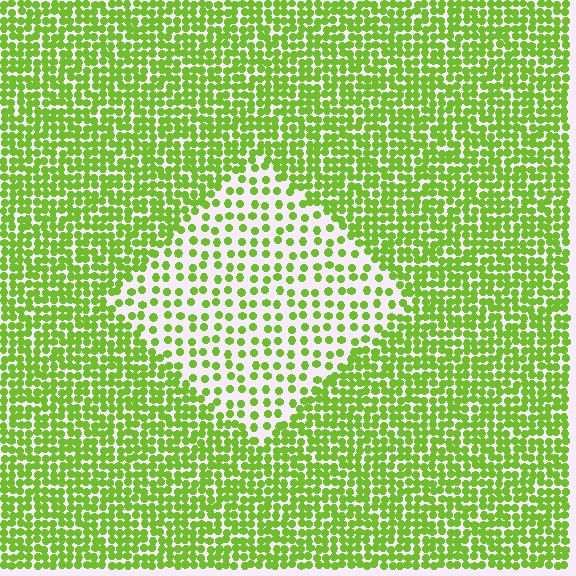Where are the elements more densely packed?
The elements are more densely packed outside the diamond boundary.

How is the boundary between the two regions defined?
The boundary is defined by a change in element density (approximately 2.3x ratio). All elements are the same color, size, and shape.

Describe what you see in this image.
The image contains small lime elements arranged at two different densities. A diamond-shaped region is visible where the elements are less densely packed than the surrounding area.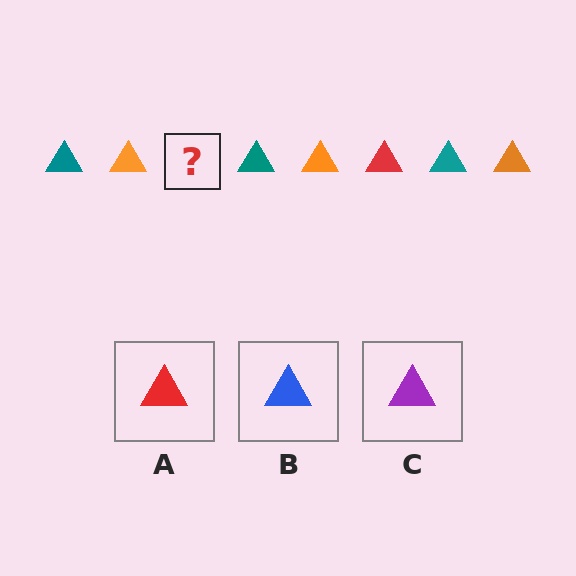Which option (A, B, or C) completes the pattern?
A.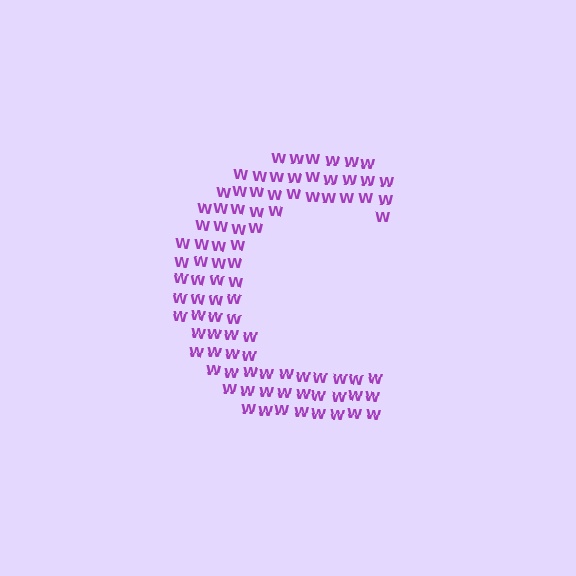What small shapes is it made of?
It is made of small letter W's.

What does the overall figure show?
The overall figure shows the letter C.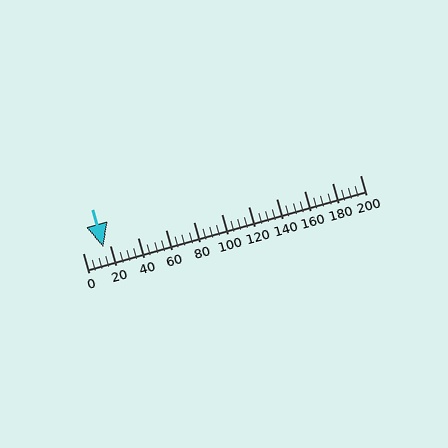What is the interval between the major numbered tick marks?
The major tick marks are spaced 20 units apart.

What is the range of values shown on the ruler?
The ruler shows values from 0 to 200.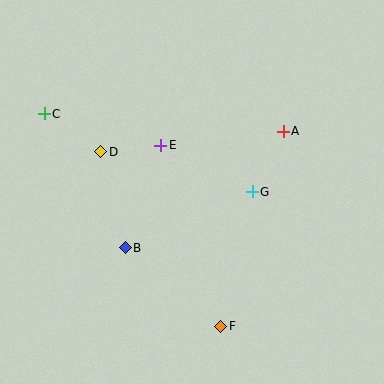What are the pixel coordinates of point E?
Point E is at (161, 145).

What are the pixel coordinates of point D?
Point D is at (101, 152).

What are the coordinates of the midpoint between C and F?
The midpoint between C and F is at (132, 220).